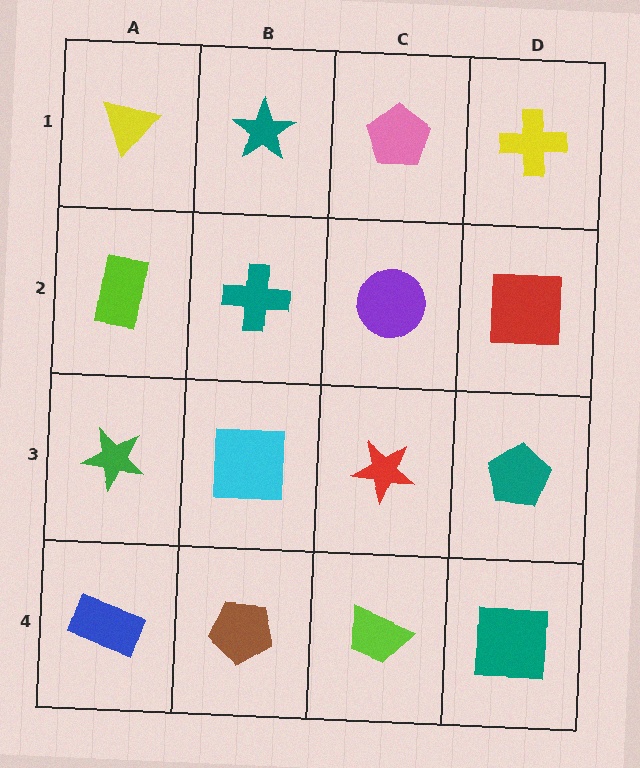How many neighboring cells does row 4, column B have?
3.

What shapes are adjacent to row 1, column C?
A purple circle (row 2, column C), a teal star (row 1, column B), a yellow cross (row 1, column D).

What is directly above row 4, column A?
A green star.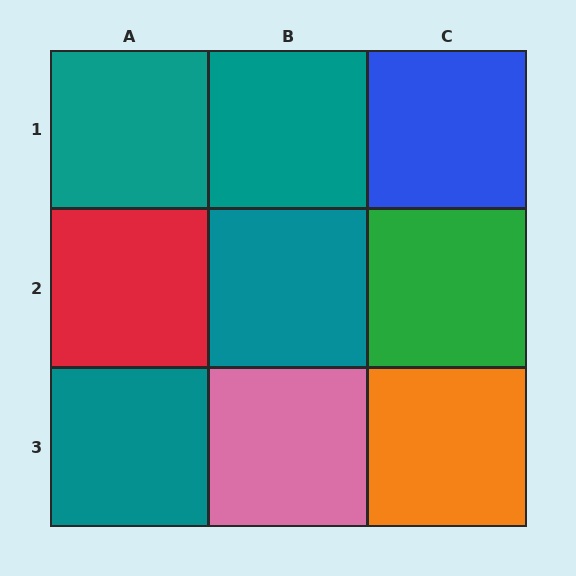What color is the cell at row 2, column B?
Teal.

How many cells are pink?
1 cell is pink.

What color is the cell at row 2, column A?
Red.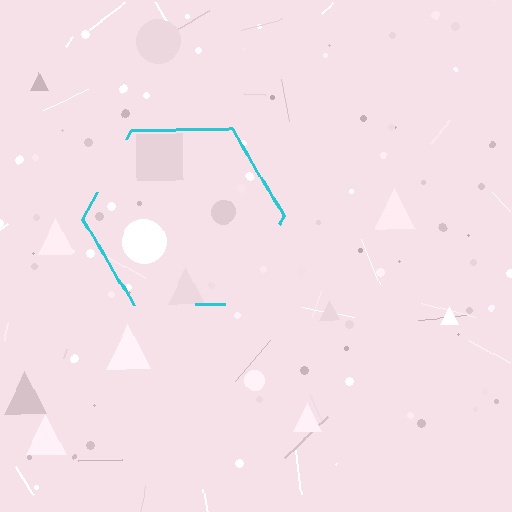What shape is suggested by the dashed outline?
The dashed outline suggests a hexagon.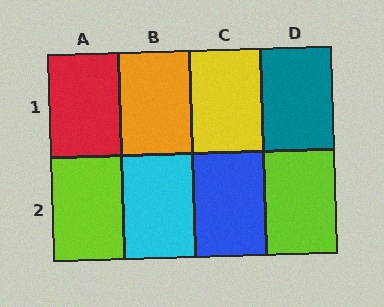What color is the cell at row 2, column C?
Blue.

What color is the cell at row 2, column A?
Lime.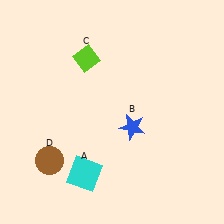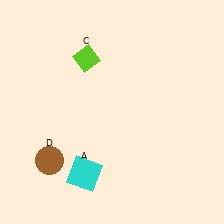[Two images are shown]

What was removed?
The blue star (B) was removed in Image 2.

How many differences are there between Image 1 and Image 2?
There is 1 difference between the two images.